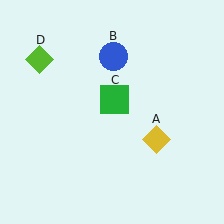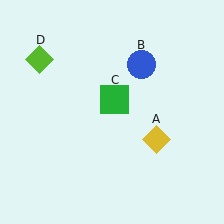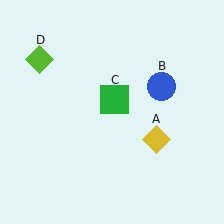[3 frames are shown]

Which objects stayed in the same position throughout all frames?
Yellow diamond (object A) and green square (object C) and lime diamond (object D) remained stationary.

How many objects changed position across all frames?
1 object changed position: blue circle (object B).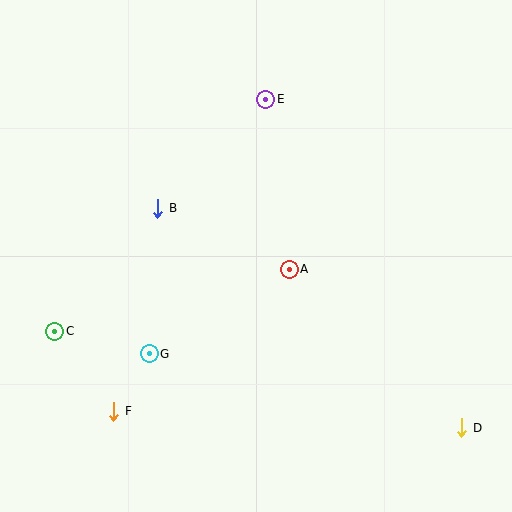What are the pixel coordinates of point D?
Point D is at (462, 428).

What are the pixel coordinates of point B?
Point B is at (158, 208).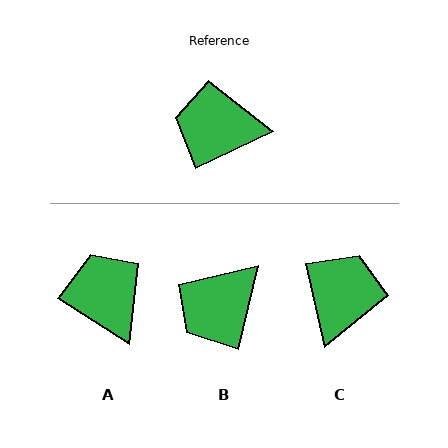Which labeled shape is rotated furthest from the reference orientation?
C, about 103 degrees away.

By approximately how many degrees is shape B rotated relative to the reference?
Approximately 51 degrees counter-clockwise.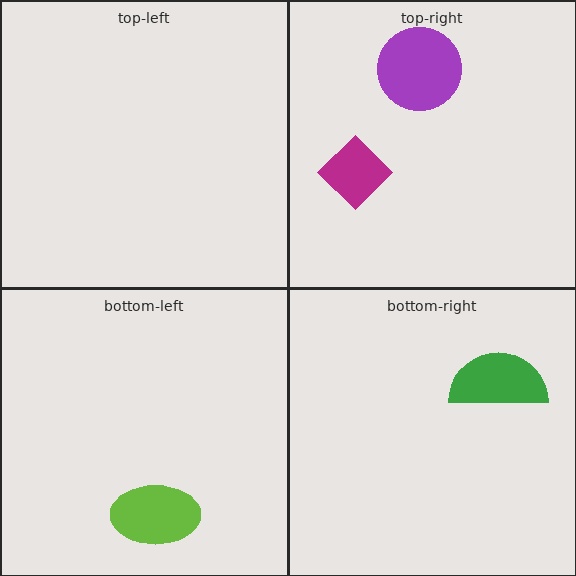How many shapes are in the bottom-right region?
1.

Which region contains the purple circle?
The top-right region.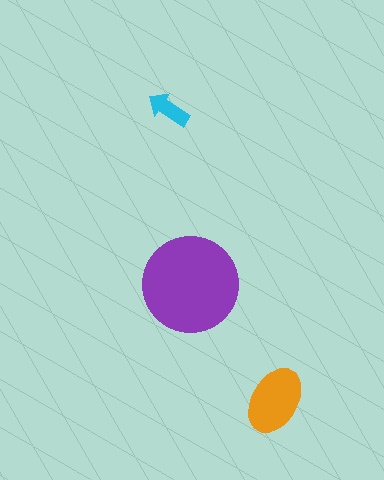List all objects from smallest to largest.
The cyan arrow, the orange ellipse, the purple circle.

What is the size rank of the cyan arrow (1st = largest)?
3rd.